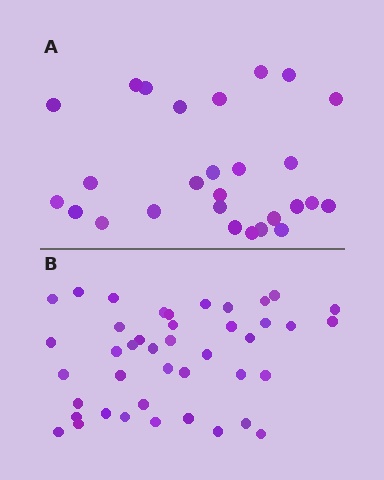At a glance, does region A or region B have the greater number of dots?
Region B (the bottom region) has more dots.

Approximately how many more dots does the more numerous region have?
Region B has approximately 15 more dots than region A.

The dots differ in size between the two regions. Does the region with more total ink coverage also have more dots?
No. Region A has more total ink coverage because its dots are larger, but region B actually contains more individual dots. Total area can be misleading — the number of items is what matters here.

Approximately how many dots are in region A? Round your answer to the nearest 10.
About 30 dots. (The exact count is 27, which rounds to 30.)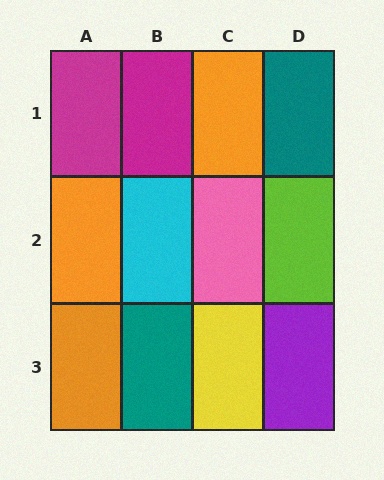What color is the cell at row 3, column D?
Purple.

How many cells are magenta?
2 cells are magenta.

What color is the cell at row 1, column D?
Teal.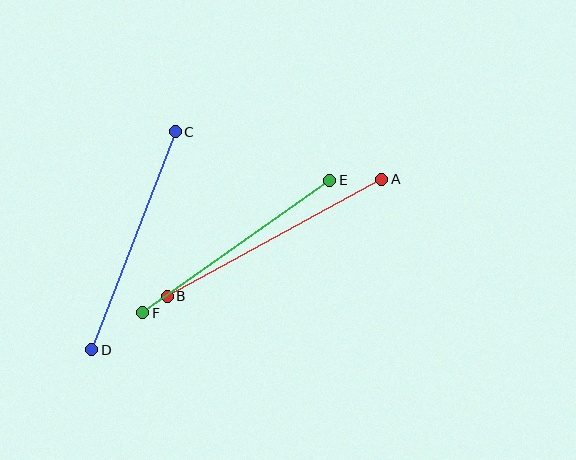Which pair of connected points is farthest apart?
Points A and B are farthest apart.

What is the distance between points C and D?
The distance is approximately 234 pixels.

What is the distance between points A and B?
The distance is approximately 245 pixels.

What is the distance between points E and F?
The distance is approximately 229 pixels.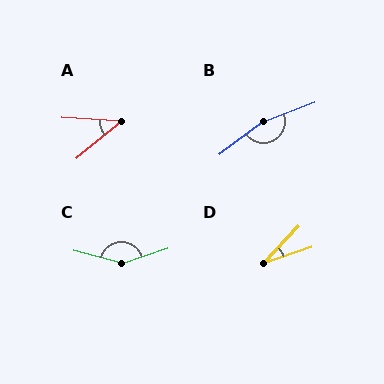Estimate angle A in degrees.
Approximately 43 degrees.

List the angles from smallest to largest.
D (27°), A (43°), C (147°), B (163°).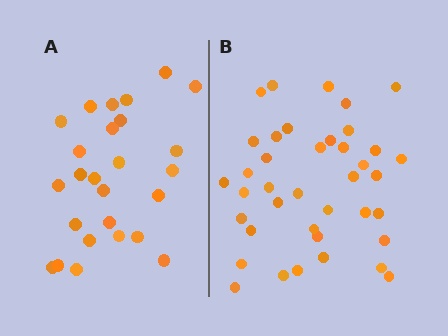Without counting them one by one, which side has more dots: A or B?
Region B (the right region) has more dots.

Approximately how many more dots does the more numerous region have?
Region B has approximately 15 more dots than region A.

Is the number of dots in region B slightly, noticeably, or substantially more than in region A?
Region B has substantially more. The ratio is roughly 1.5 to 1.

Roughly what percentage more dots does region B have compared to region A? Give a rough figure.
About 50% more.